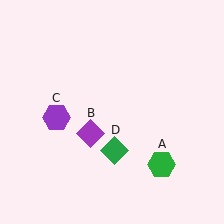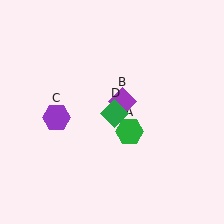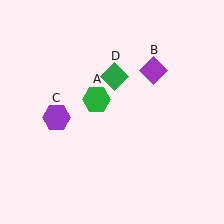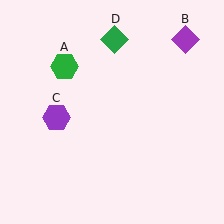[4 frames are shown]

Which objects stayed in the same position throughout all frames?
Purple hexagon (object C) remained stationary.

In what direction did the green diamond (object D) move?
The green diamond (object D) moved up.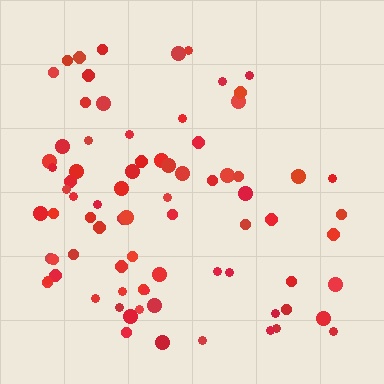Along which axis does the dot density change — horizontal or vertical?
Horizontal.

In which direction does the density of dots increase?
From right to left, with the left side densest.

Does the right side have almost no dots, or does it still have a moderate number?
Still a moderate number, just noticeably fewer than the left.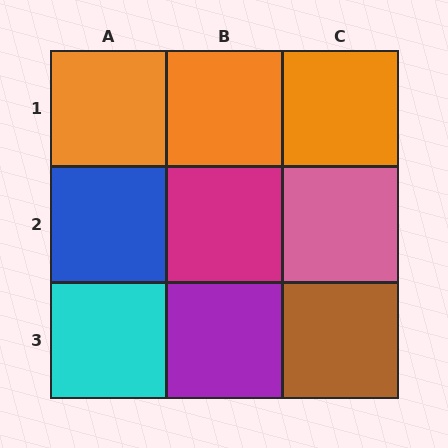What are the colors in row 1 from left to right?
Orange, orange, orange.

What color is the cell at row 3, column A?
Cyan.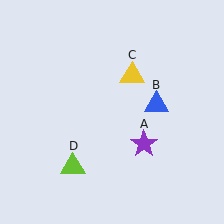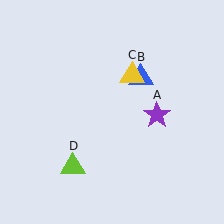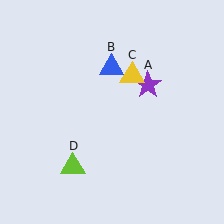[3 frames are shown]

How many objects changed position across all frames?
2 objects changed position: purple star (object A), blue triangle (object B).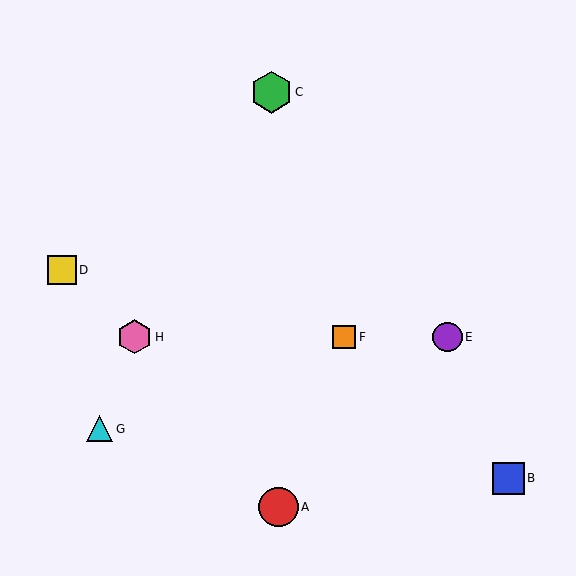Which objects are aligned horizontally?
Objects E, F, H are aligned horizontally.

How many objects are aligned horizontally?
3 objects (E, F, H) are aligned horizontally.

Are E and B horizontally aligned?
No, E is at y≈337 and B is at y≈478.